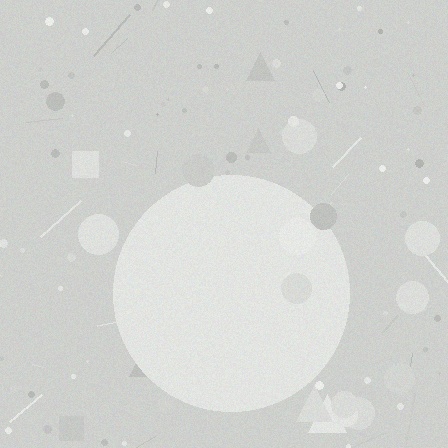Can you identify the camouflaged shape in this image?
The camouflaged shape is a circle.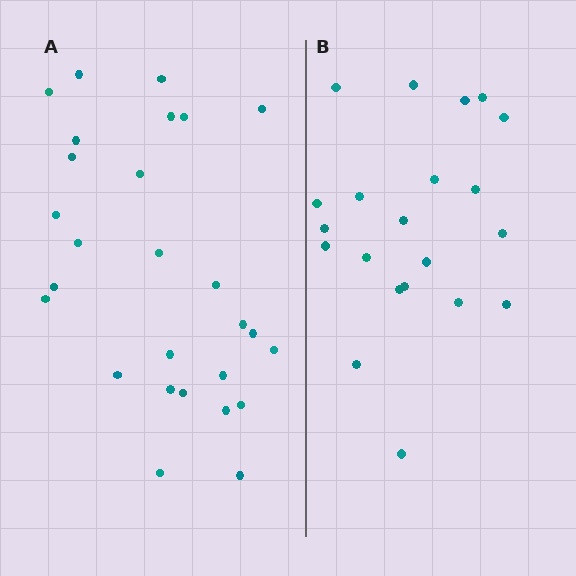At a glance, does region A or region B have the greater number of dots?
Region A (the left region) has more dots.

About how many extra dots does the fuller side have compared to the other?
Region A has about 6 more dots than region B.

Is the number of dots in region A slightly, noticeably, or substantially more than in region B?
Region A has noticeably more, but not dramatically so. The ratio is roughly 1.3 to 1.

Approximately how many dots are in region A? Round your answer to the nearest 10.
About 30 dots. (The exact count is 27, which rounds to 30.)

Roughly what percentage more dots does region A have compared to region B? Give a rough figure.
About 30% more.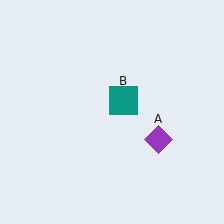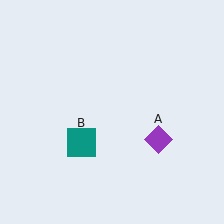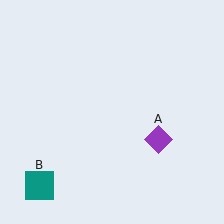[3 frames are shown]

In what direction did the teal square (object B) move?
The teal square (object B) moved down and to the left.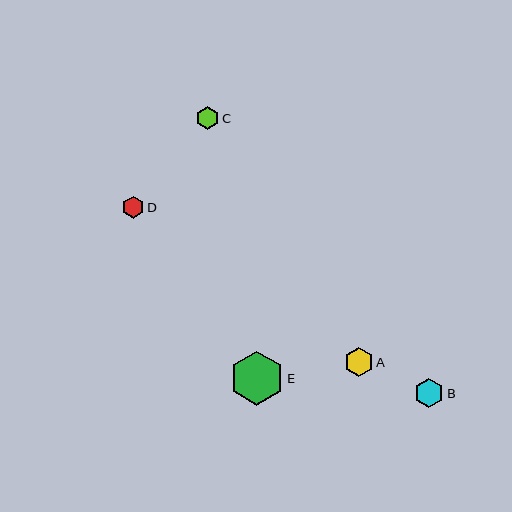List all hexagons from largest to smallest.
From largest to smallest: E, B, A, C, D.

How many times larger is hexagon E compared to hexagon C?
Hexagon E is approximately 2.3 times the size of hexagon C.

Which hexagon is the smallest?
Hexagon D is the smallest with a size of approximately 22 pixels.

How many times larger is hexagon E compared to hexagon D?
Hexagon E is approximately 2.5 times the size of hexagon D.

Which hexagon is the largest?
Hexagon E is the largest with a size of approximately 54 pixels.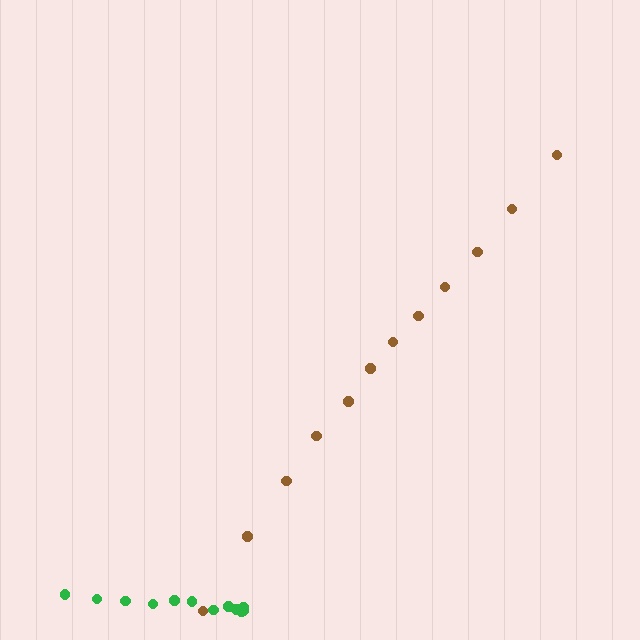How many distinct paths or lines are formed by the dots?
There are 2 distinct paths.